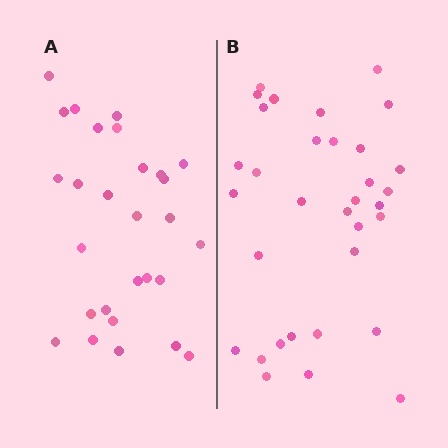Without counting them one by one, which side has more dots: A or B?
Region B (the right region) has more dots.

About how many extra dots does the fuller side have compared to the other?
Region B has about 5 more dots than region A.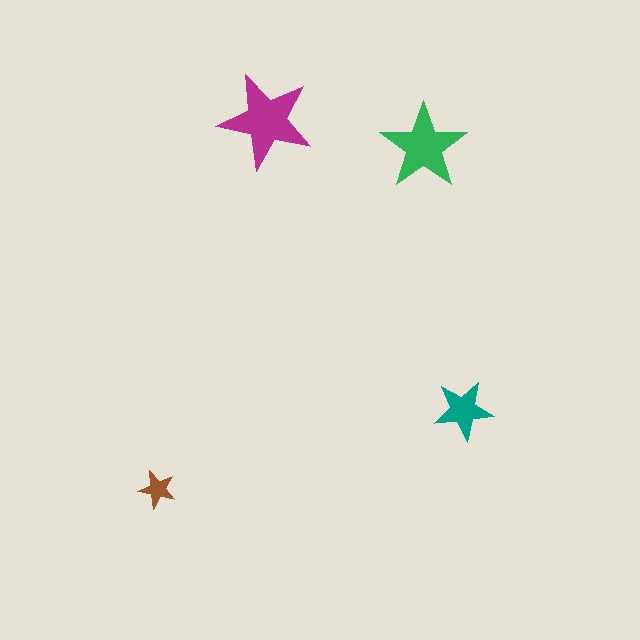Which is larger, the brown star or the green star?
The green one.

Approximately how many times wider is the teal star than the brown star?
About 1.5 times wider.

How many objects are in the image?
There are 4 objects in the image.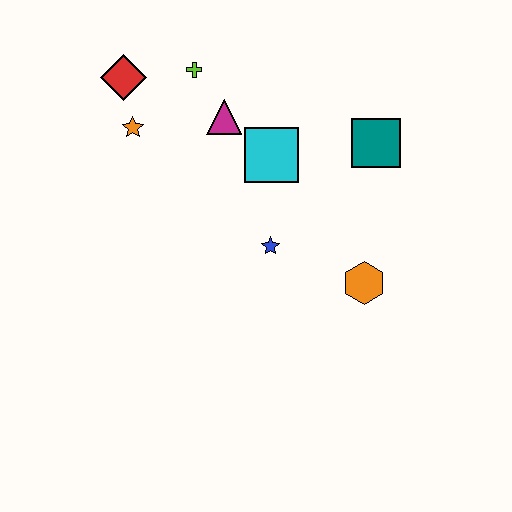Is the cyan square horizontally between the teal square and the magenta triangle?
Yes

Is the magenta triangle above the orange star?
Yes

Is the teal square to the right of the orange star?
Yes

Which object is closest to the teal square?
The cyan square is closest to the teal square.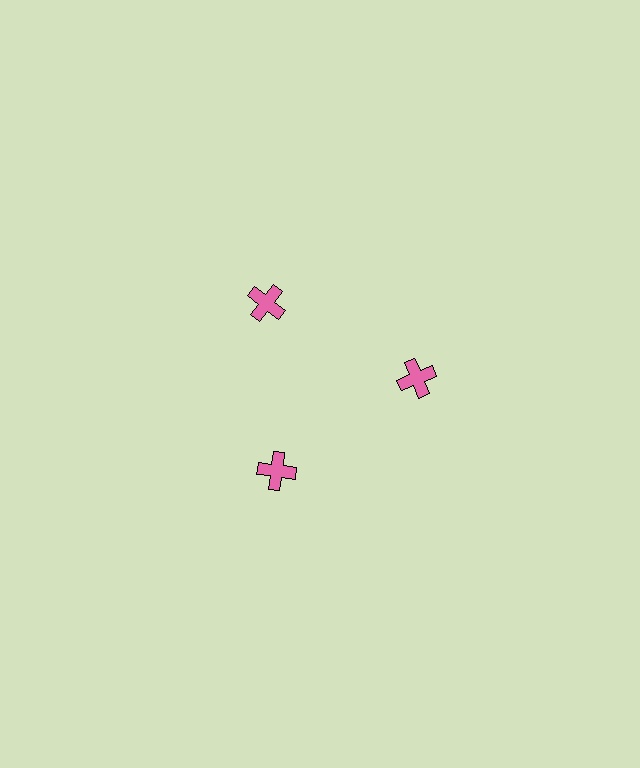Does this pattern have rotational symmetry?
Yes, this pattern has 3-fold rotational symmetry. It looks the same after rotating 120 degrees around the center.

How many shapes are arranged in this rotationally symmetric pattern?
There are 3 shapes, arranged in 3 groups of 1.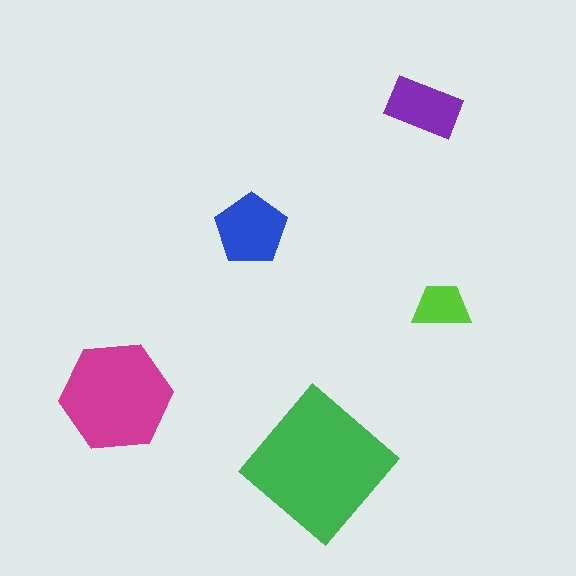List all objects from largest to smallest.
The green diamond, the magenta hexagon, the blue pentagon, the purple rectangle, the lime trapezoid.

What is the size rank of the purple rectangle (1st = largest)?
4th.